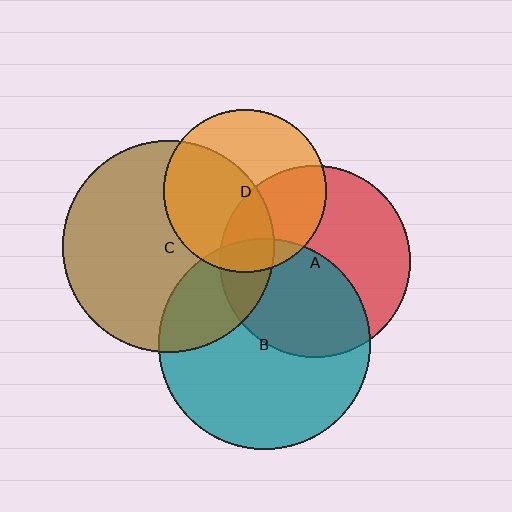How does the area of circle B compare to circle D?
Approximately 1.7 times.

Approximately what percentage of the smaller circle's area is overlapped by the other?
Approximately 50%.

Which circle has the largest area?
Circle C (brown).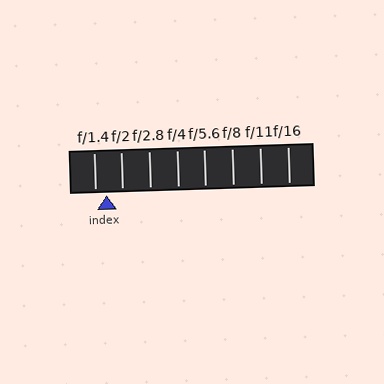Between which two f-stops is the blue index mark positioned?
The index mark is between f/1.4 and f/2.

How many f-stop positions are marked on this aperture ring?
There are 8 f-stop positions marked.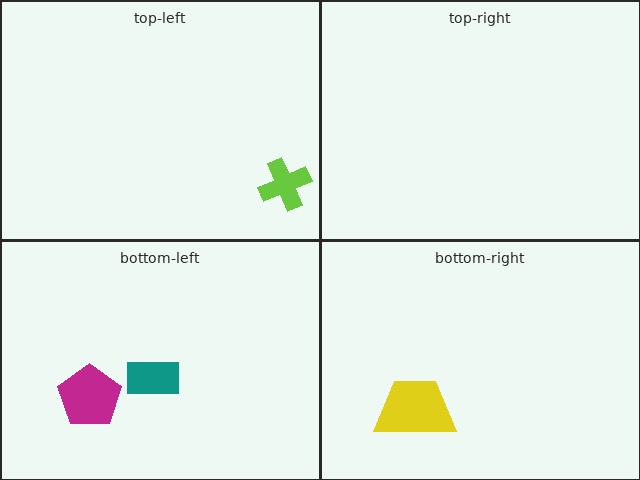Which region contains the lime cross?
The top-left region.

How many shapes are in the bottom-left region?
2.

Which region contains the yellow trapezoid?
The bottom-right region.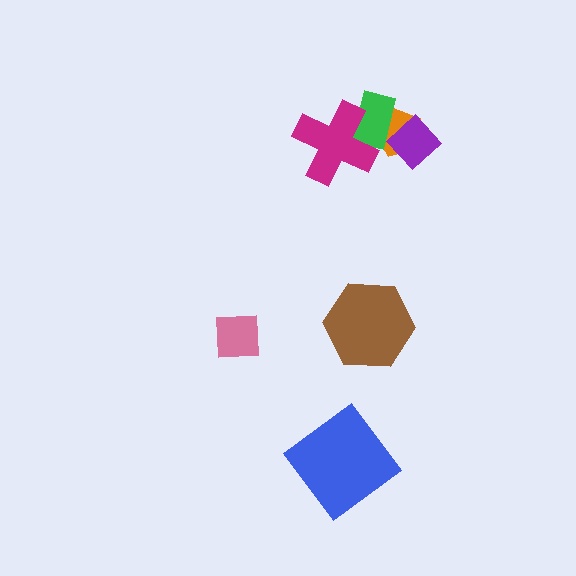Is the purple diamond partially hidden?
Yes, it is partially covered by another shape.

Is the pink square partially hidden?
No, no other shape covers it.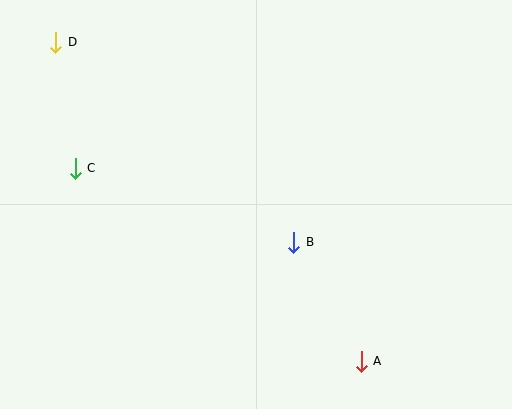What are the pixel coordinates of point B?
Point B is at (294, 242).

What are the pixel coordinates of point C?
Point C is at (75, 168).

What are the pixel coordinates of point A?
Point A is at (361, 361).